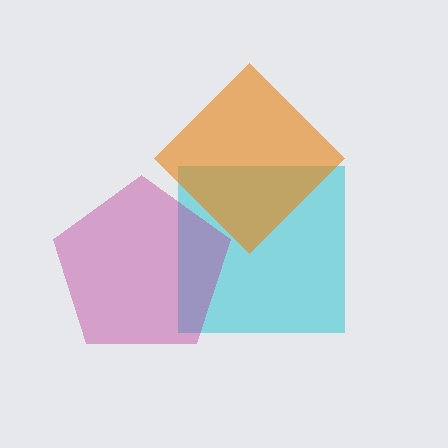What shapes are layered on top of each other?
The layered shapes are: a cyan square, an orange diamond, a magenta pentagon.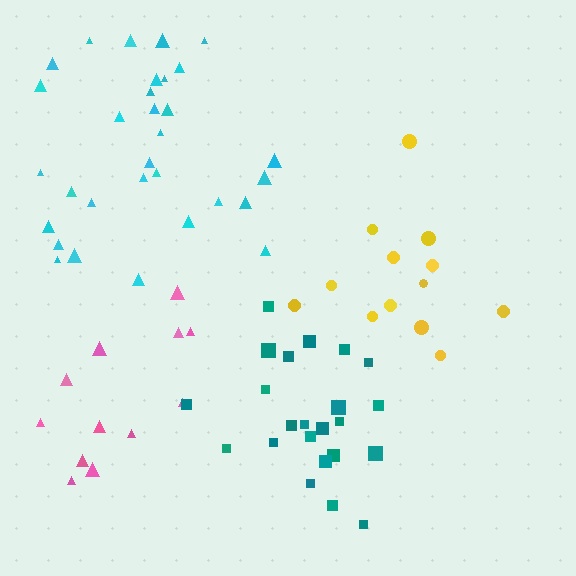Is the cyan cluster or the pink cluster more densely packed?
Cyan.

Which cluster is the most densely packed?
Teal.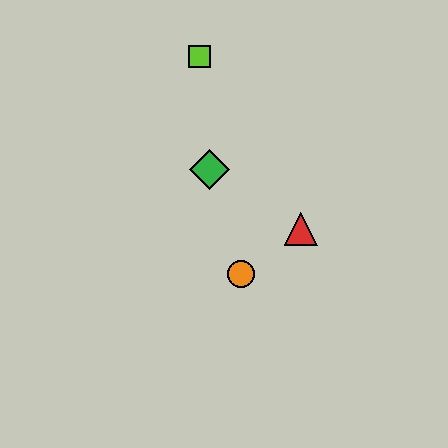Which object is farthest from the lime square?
The orange circle is farthest from the lime square.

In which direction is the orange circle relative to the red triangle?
The orange circle is to the left of the red triangle.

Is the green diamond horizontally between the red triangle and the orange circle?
No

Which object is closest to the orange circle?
The red triangle is closest to the orange circle.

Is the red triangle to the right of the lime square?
Yes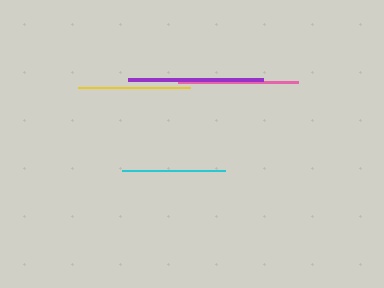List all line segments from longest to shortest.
From longest to shortest: purple, pink, yellow, cyan.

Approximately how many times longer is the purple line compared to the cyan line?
The purple line is approximately 1.3 times the length of the cyan line.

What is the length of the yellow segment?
The yellow segment is approximately 112 pixels long.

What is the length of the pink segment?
The pink segment is approximately 120 pixels long.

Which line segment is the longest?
The purple line is the longest at approximately 136 pixels.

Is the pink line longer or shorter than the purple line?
The purple line is longer than the pink line.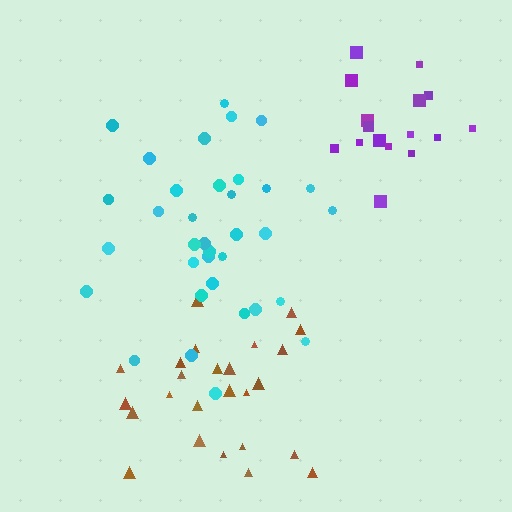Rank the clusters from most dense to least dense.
purple, brown, cyan.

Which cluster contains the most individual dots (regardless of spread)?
Cyan (35).